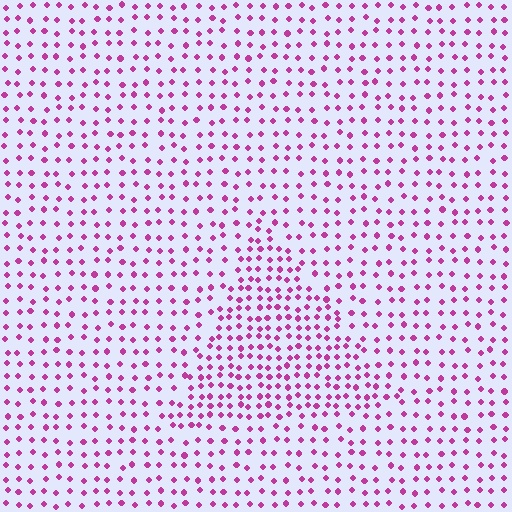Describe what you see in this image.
The image contains small magenta elements arranged at two different densities. A triangle-shaped region is visible where the elements are more densely packed than the surrounding area.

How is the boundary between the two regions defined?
The boundary is defined by a change in element density (approximately 1.7x ratio). All elements are the same color, size, and shape.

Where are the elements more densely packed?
The elements are more densely packed inside the triangle boundary.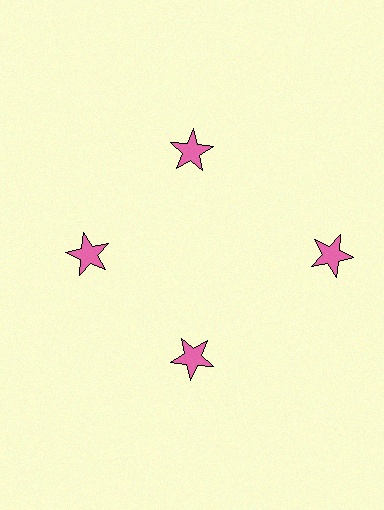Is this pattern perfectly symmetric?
No. The 4 pink stars are arranged in a ring, but one element near the 3 o'clock position is pushed outward from the center, breaking the 4-fold rotational symmetry.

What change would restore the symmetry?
The symmetry would be restored by moving it inward, back onto the ring so that all 4 stars sit at equal angles and equal distance from the center.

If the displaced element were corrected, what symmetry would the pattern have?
It would have 4-fold rotational symmetry — the pattern would map onto itself every 90 degrees.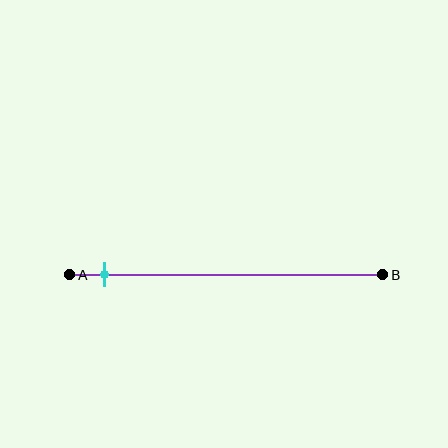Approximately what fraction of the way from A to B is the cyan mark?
The cyan mark is approximately 10% of the way from A to B.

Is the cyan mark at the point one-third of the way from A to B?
No, the mark is at about 10% from A, not at the 33% one-third point.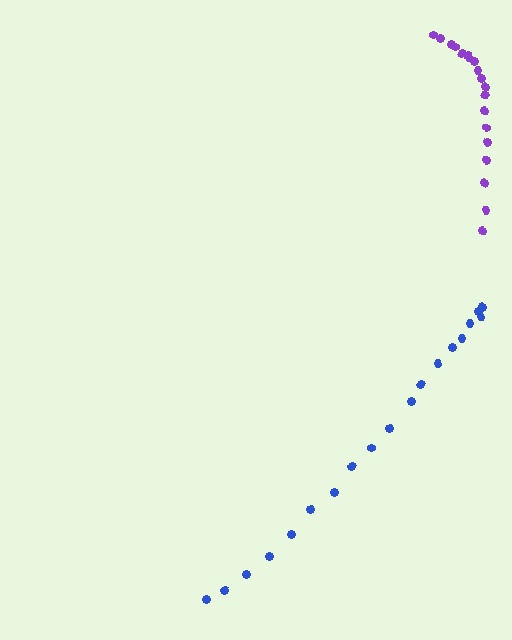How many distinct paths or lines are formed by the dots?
There are 2 distinct paths.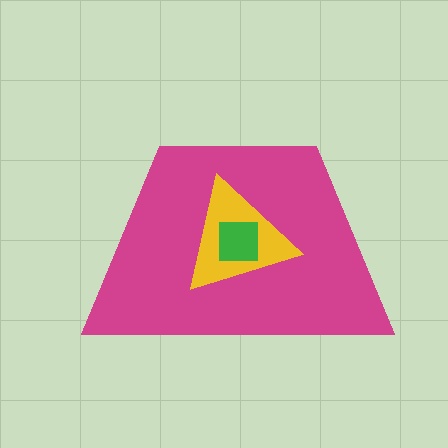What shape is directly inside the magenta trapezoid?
The yellow triangle.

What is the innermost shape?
The green square.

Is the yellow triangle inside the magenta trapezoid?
Yes.